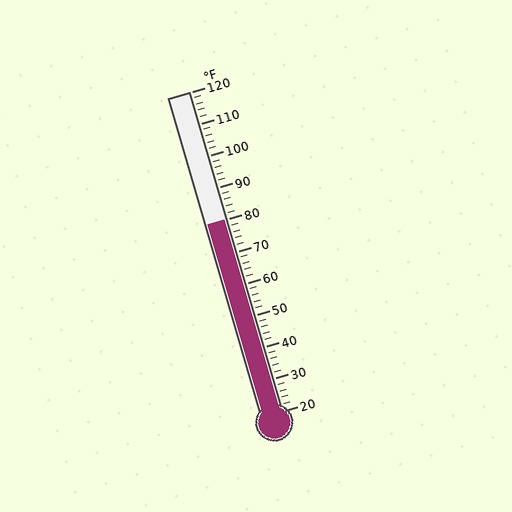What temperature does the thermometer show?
The thermometer shows approximately 80°F.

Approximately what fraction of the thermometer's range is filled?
The thermometer is filled to approximately 60% of its range.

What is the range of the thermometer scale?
The thermometer scale ranges from 20°F to 120°F.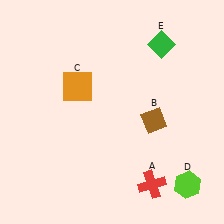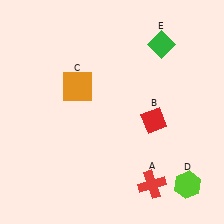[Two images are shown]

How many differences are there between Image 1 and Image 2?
There is 1 difference between the two images.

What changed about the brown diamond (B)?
In Image 1, B is brown. In Image 2, it changed to red.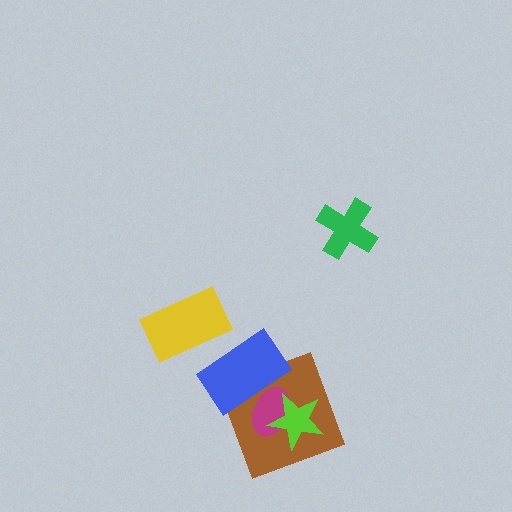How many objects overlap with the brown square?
3 objects overlap with the brown square.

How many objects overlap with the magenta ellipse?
3 objects overlap with the magenta ellipse.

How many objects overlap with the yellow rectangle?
0 objects overlap with the yellow rectangle.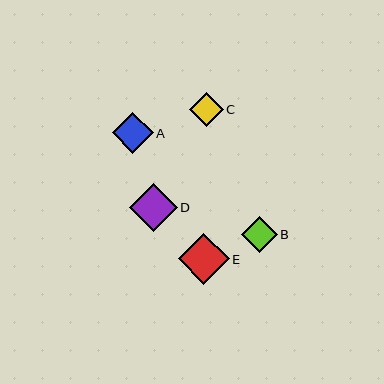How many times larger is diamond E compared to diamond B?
Diamond E is approximately 1.4 times the size of diamond B.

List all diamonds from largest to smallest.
From largest to smallest: E, D, A, B, C.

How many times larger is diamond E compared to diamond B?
Diamond E is approximately 1.4 times the size of diamond B.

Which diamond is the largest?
Diamond E is the largest with a size of approximately 51 pixels.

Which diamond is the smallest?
Diamond C is the smallest with a size of approximately 33 pixels.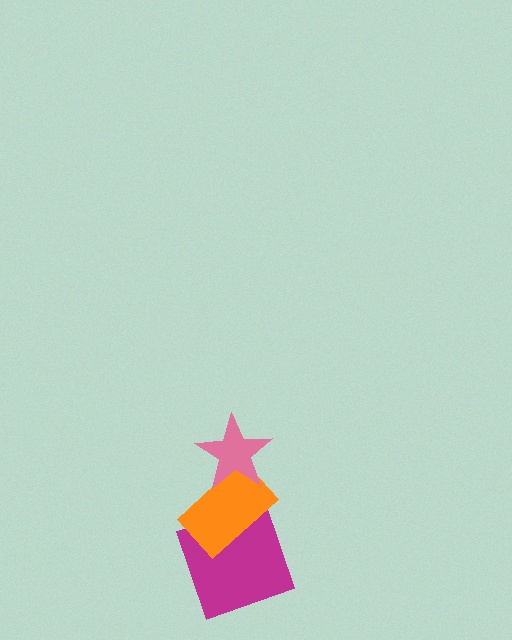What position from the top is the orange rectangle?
The orange rectangle is 2nd from the top.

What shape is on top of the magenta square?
The orange rectangle is on top of the magenta square.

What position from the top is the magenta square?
The magenta square is 3rd from the top.